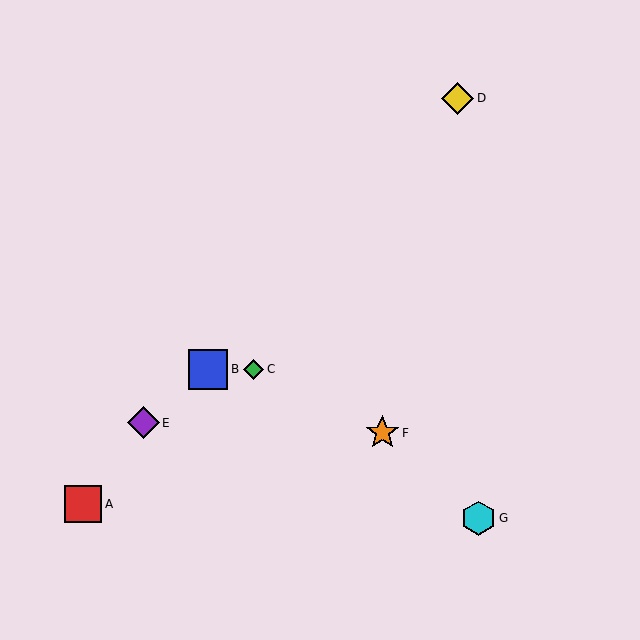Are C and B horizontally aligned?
Yes, both are at y≈370.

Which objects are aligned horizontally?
Objects B, C are aligned horizontally.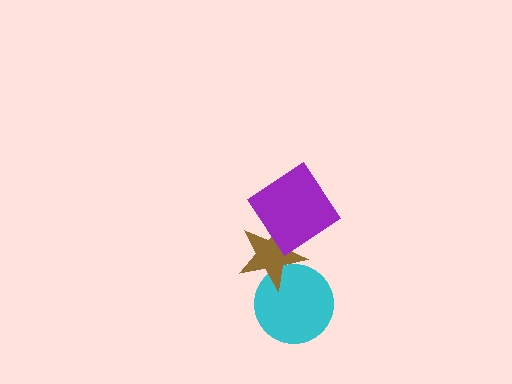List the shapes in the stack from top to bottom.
From top to bottom: the purple diamond, the brown star, the cyan circle.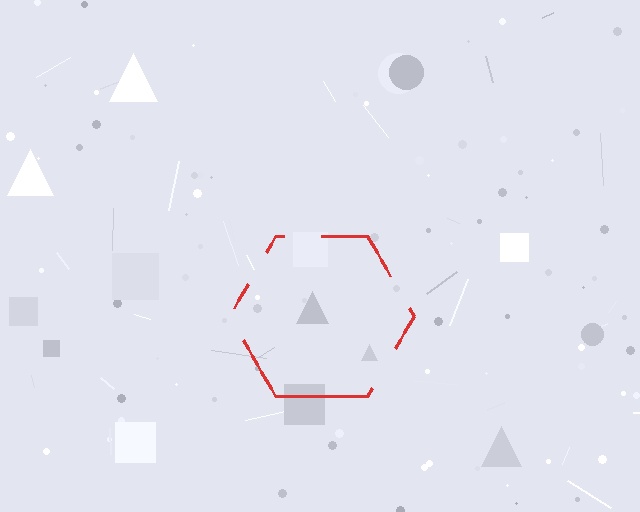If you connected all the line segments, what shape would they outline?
They would outline a hexagon.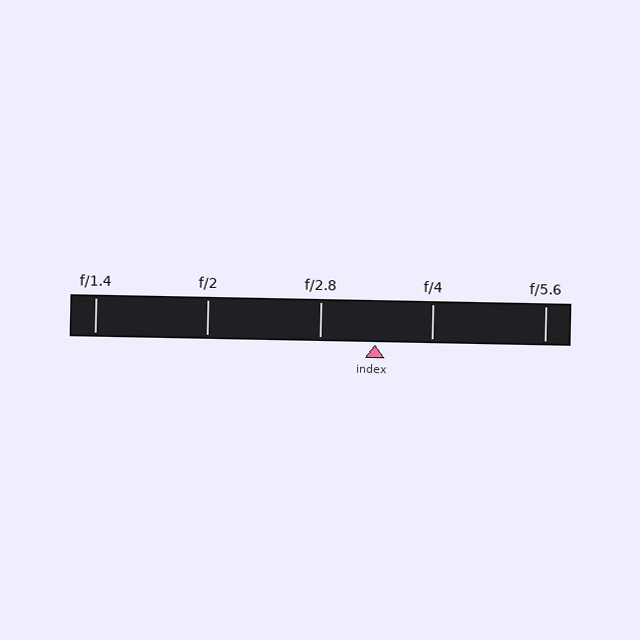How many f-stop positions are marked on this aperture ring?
There are 5 f-stop positions marked.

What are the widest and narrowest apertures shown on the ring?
The widest aperture shown is f/1.4 and the narrowest is f/5.6.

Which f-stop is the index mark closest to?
The index mark is closest to f/2.8.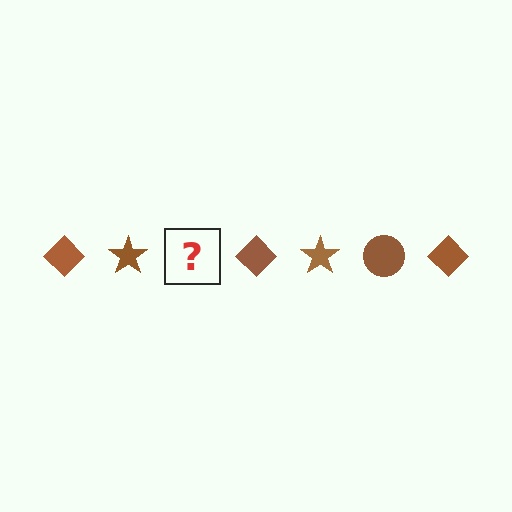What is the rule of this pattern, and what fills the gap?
The rule is that the pattern cycles through diamond, star, circle shapes in brown. The gap should be filled with a brown circle.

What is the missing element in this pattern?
The missing element is a brown circle.